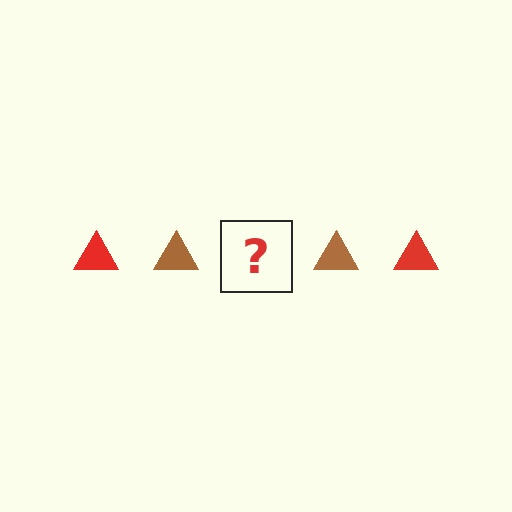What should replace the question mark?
The question mark should be replaced with a red triangle.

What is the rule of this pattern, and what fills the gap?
The rule is that the pattern cycles through red, brown triangles. The gap should be filled with a red triangle.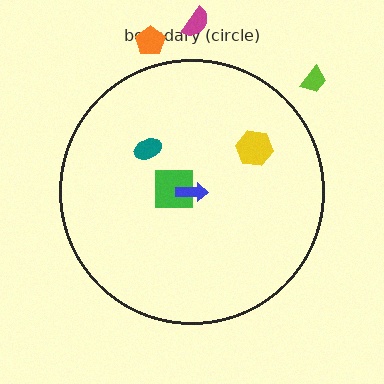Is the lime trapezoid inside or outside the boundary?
Outside.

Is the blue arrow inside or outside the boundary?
Inside.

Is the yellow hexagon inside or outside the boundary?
Inside.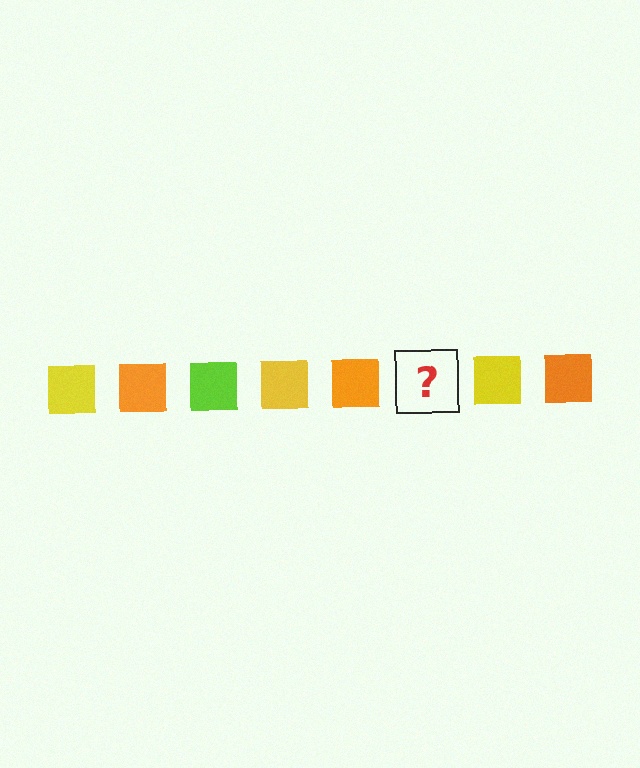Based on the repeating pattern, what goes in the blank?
The blank should be a lime square.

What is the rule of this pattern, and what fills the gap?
The rule is that the pattern cycles through yellow, orange, lime squares. The gap should be filled with a lime square.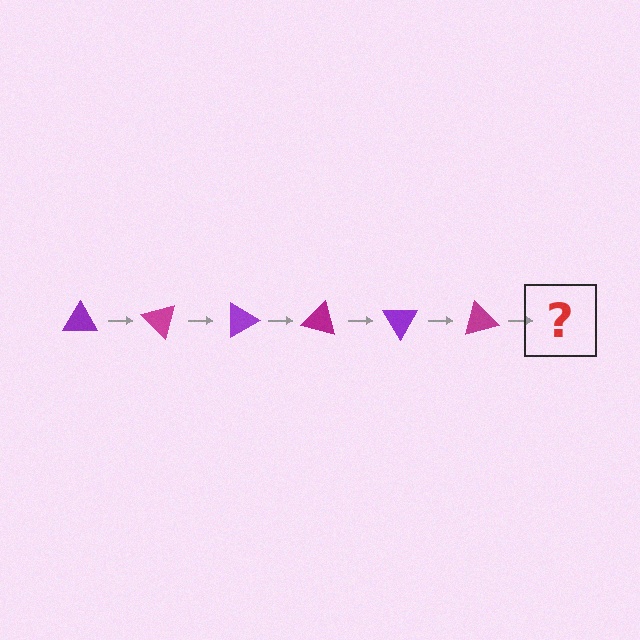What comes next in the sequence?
The next element should be a purple triangle, rotated 270 degrees from the start.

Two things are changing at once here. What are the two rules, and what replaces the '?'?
The two rules are that it rotates 45 degrees each step and the color cycles through purple and magenta. The '?' should be a purple triangle, rotated 270 degrees from the start.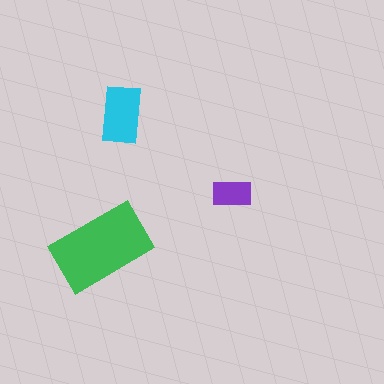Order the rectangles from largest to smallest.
the green one, the cyan one, the purple one.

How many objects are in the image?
There are 3 objects in the image.